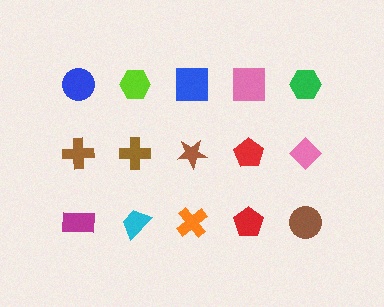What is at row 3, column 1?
A magenta rectangle.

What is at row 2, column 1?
A brown cross.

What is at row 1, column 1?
A blue circle.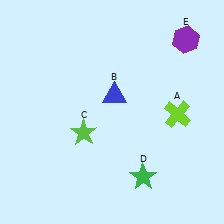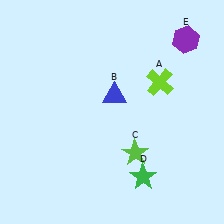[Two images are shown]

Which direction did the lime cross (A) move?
The lime cross (A) moved up.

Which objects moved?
The objects that moved are: the lime cross (A), the lime star (C).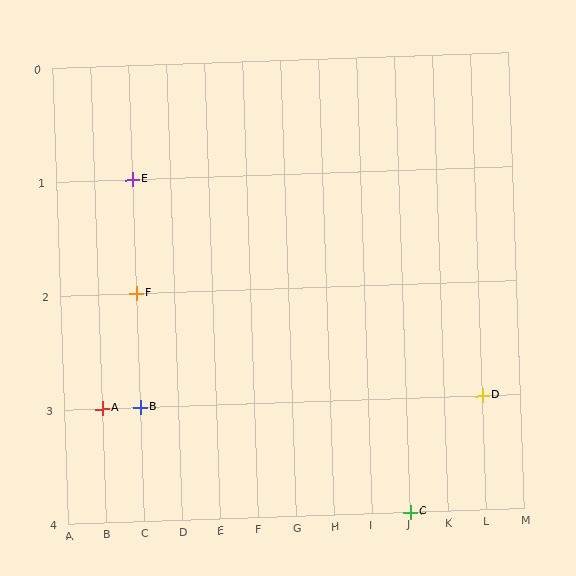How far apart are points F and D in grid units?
Points F and D are 9 columns and 1 row apart (about 9.1 grid units diagonally).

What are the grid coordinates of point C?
Point C is at grid coordinates (J, 4).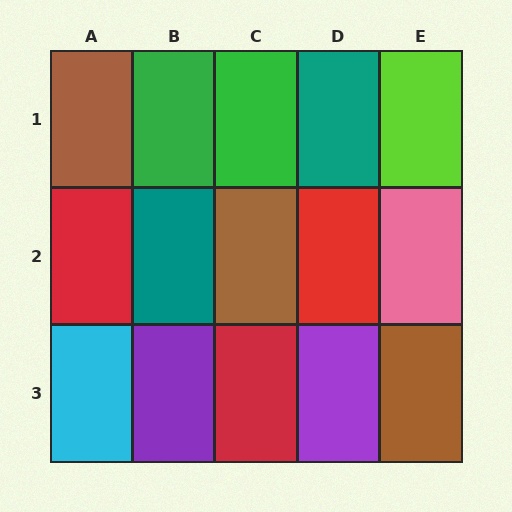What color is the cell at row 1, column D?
Teal.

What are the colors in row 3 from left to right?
Cyan, purple, red, purple, brown.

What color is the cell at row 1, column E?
Lime.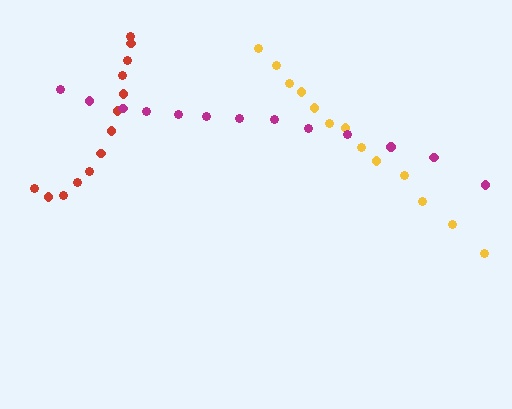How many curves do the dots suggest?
There are 3 distinct paths.